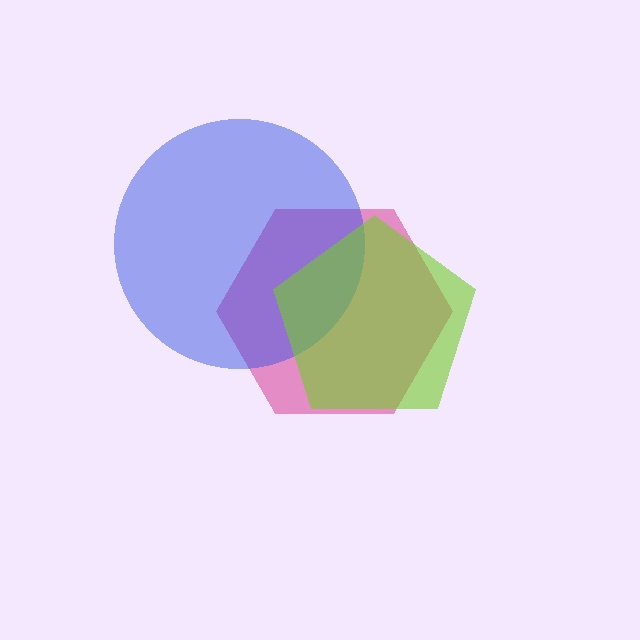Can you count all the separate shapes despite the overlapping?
Yes, there are 3 separate shapes.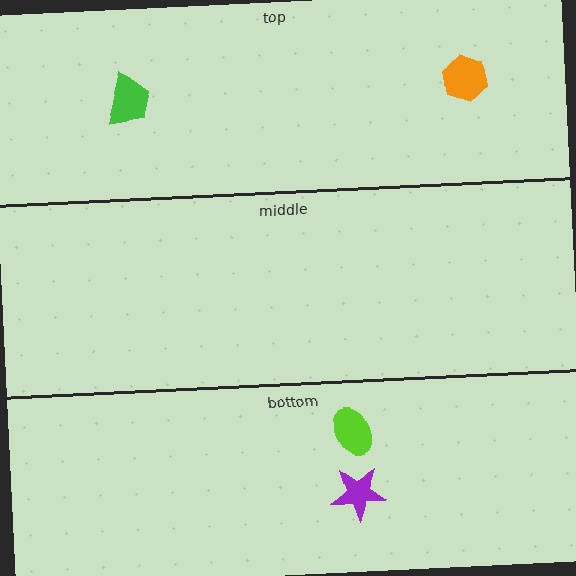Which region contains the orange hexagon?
The top region.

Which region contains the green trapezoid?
The top region.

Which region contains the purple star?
The bottom region.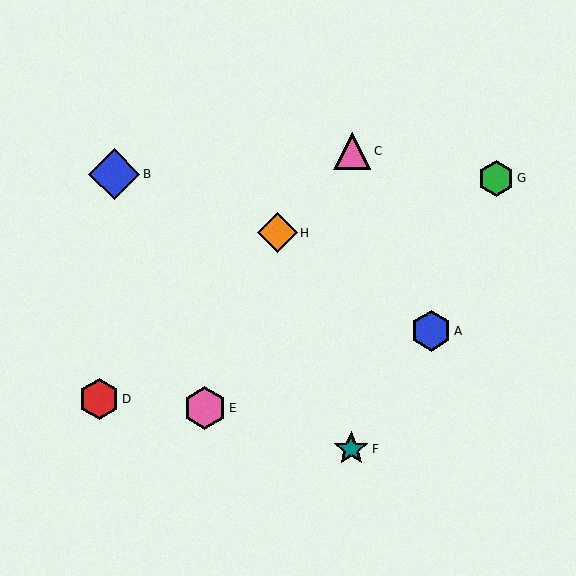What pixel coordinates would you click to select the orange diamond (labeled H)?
Click at (277, 233) to select the orange diamond H.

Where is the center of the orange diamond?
The center of the orange diamond is at (277, 233).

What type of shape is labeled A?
Shape A is a blue hexagon.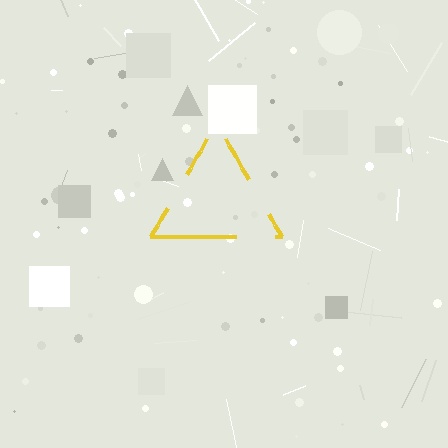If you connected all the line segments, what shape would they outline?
They would outline a triangle.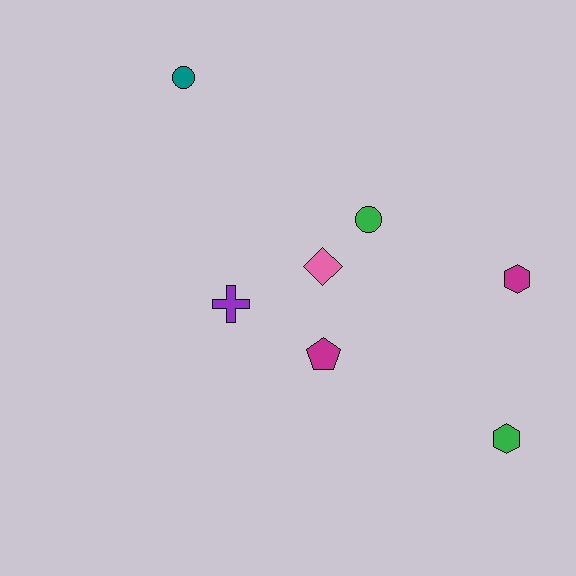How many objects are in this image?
There are 7 objects.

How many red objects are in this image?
There are no red objects.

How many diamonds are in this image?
There is 1 diamond.